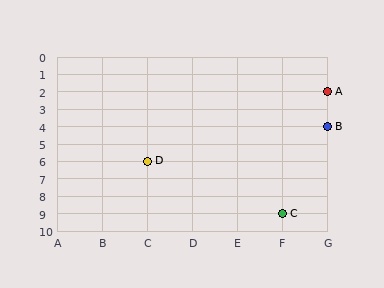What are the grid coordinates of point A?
Point A is at grid coordinates (G, 2).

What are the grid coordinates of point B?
Point B is at grid coordinates (G, 4).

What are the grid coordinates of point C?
Point C is at grid coordinates (F, 9).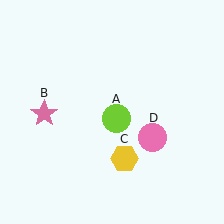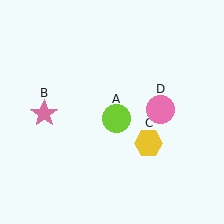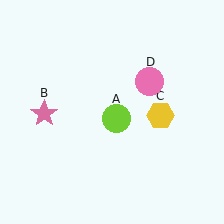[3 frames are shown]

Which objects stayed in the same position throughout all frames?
Lime circle (object A) and pink star (object B) remained stationary.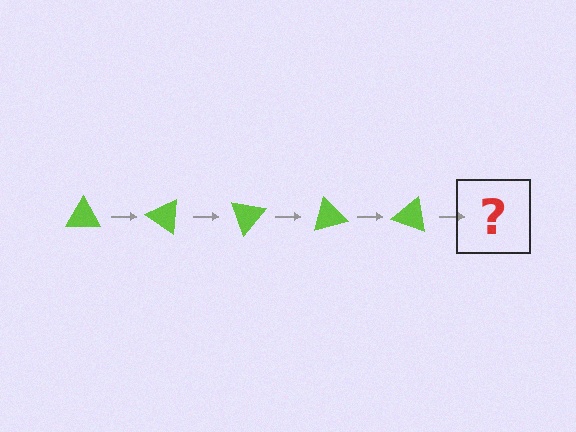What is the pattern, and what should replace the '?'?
The pattern is that the triangle rotates 35 degrees each step. The '?' should be a lime triangle rotated 175 degrees.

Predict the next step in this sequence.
The next step is a lime triangle rotated 175 degrees.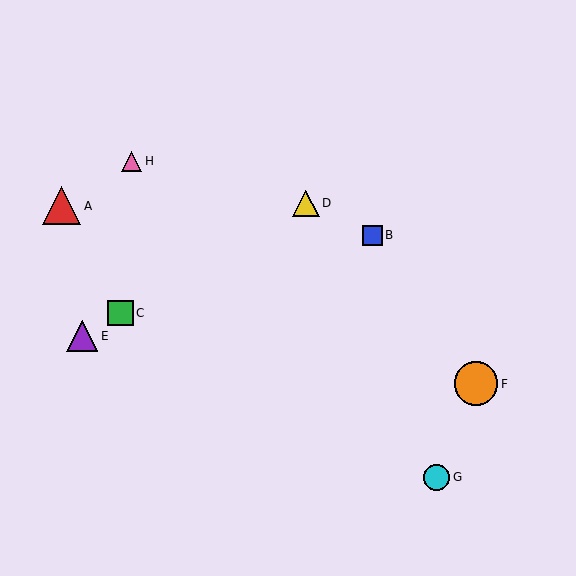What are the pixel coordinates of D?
Object D is at (306, 203).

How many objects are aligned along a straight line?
3 objects (C, D, E) are aligned along a straight line.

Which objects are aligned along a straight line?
Objects C, D, E are aligned along a straight line.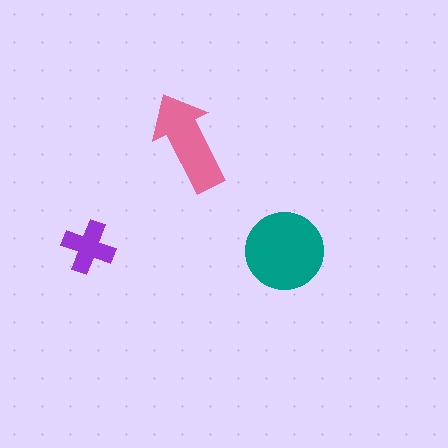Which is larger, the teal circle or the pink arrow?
The teal circle.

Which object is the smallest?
The purple cross.